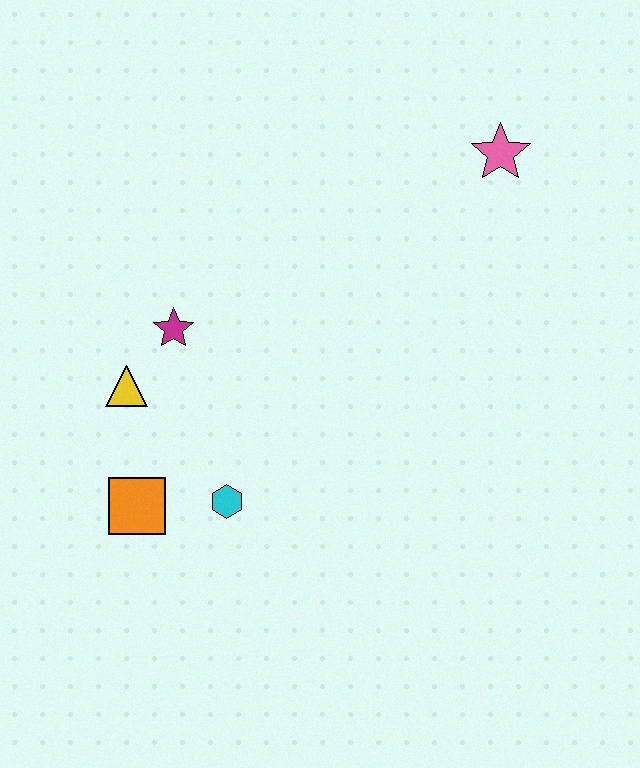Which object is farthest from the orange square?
The pink star is farthest from the orange square.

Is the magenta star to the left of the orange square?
No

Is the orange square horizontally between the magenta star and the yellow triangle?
Yes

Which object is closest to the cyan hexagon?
The orange square is closest to the cyan hexagon.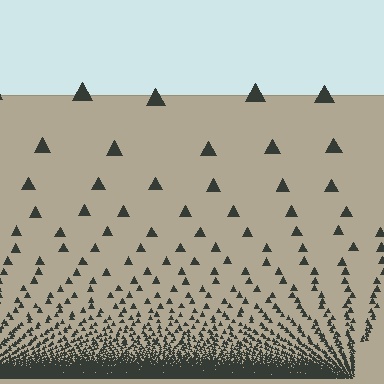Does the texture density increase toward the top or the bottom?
Density increases toward the bottom.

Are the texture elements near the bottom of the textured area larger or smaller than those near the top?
Smaller. The gradient is inverted — elements near the bottom are smaller and denser.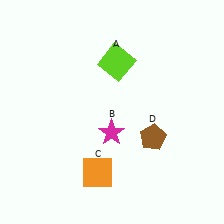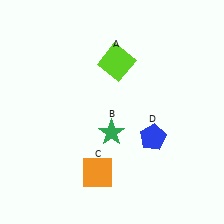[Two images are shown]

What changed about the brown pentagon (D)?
In Image 1, D is brown. In Image 2, it changed to blue.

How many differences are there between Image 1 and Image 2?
There are 2 differences between the two images.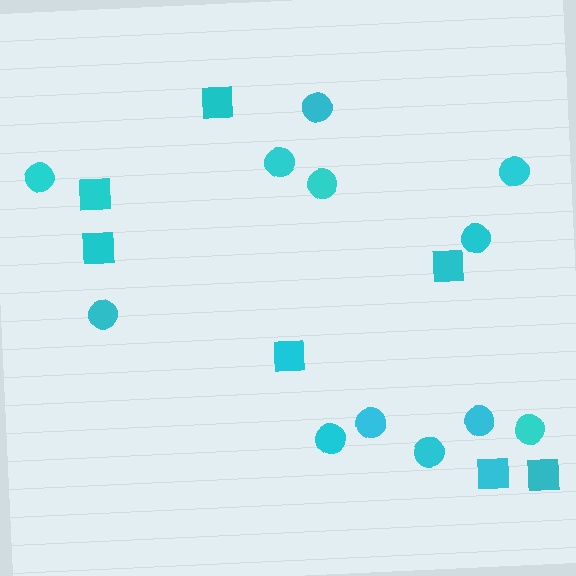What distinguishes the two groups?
There are 2 groups: one group of squares (7) and one group of circles (12).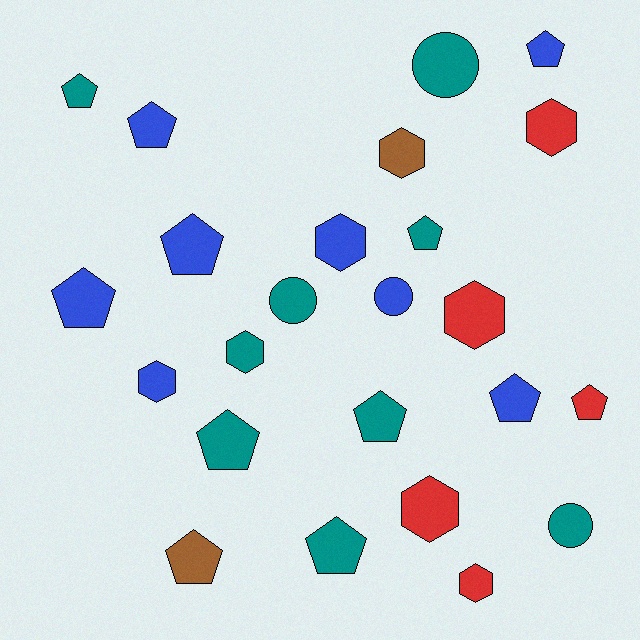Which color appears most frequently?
Teal, with 9 objects.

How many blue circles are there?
There is 1 blue circle.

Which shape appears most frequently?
Pentagon, with 12 objects.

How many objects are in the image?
There are 24 objects.